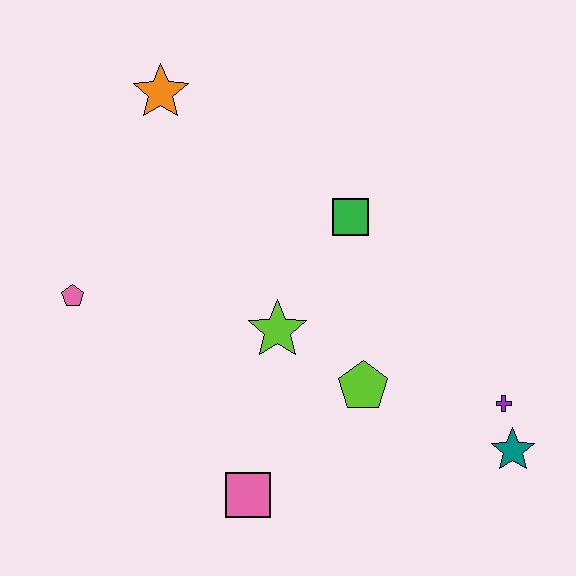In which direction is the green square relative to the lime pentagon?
The green square is above the lime pentagon.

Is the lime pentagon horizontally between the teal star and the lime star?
Yes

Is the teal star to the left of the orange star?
No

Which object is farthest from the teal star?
The orange star is farthest from the teal star.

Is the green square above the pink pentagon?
Yes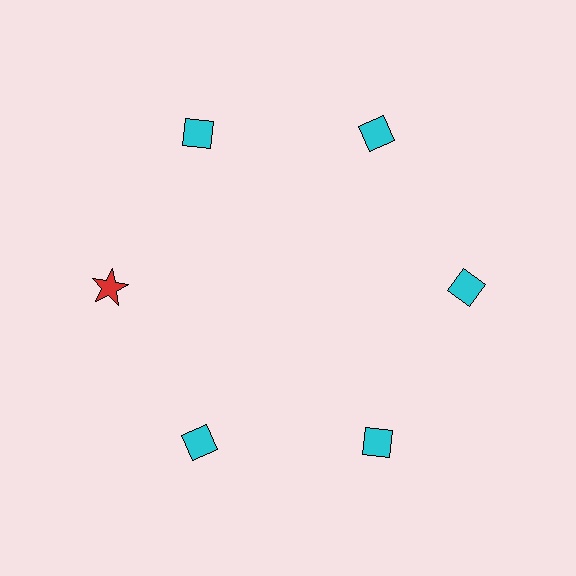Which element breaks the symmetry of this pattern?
The red star at roughly the 9 o'clock position breaks the symmetry. All other shapes are cyan diamonds.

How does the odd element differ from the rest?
It differs in both color (red instead of cyan) and shape (star instead of diamond).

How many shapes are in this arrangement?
There are 6 shapes arranged in a ring pattern.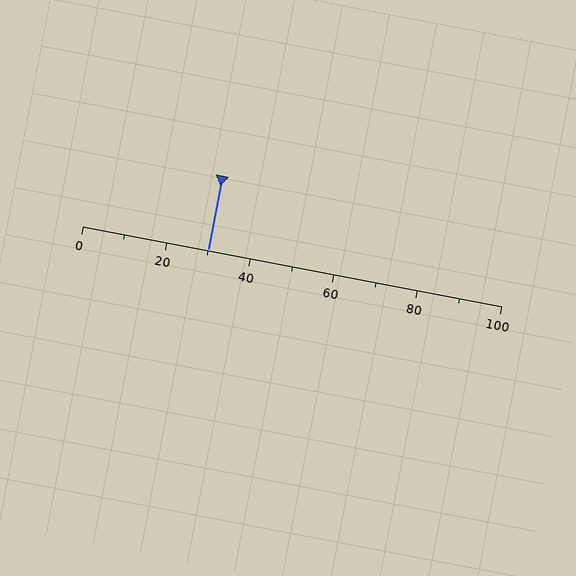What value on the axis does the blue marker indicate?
The marker indicates approximately 30.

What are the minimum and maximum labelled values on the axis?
The axis runs from 0 to 100.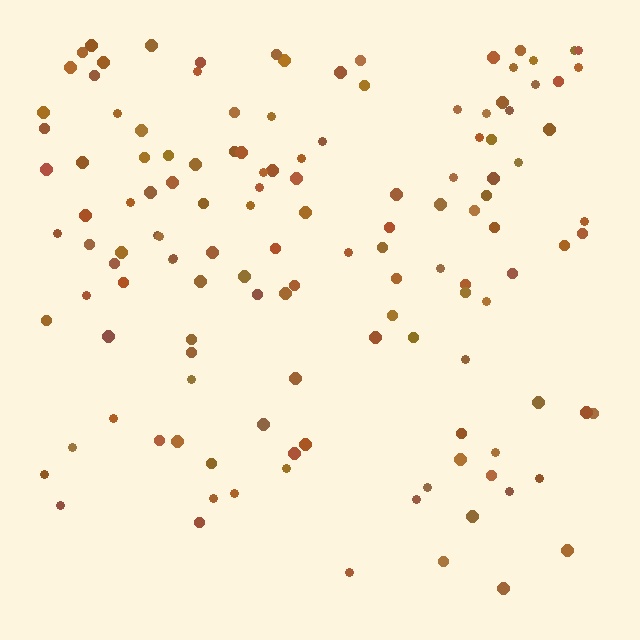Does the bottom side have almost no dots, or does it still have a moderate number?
Still a moderate number, just noticeably fewer than the top.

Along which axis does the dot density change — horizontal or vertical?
Vertical.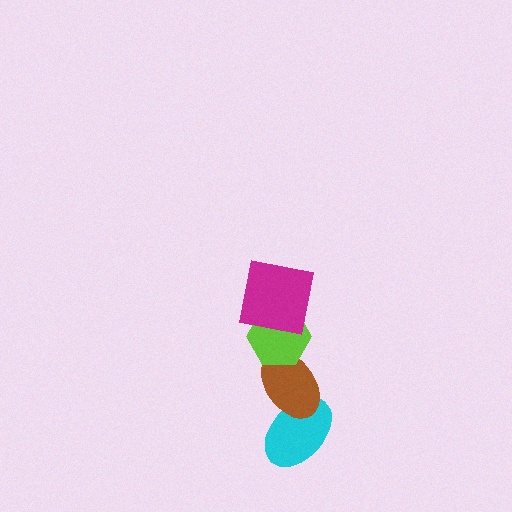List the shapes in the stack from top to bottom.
From top to bottom: the magenta square, the lime hexagon, the brown ellipse, the cyan ellipse.